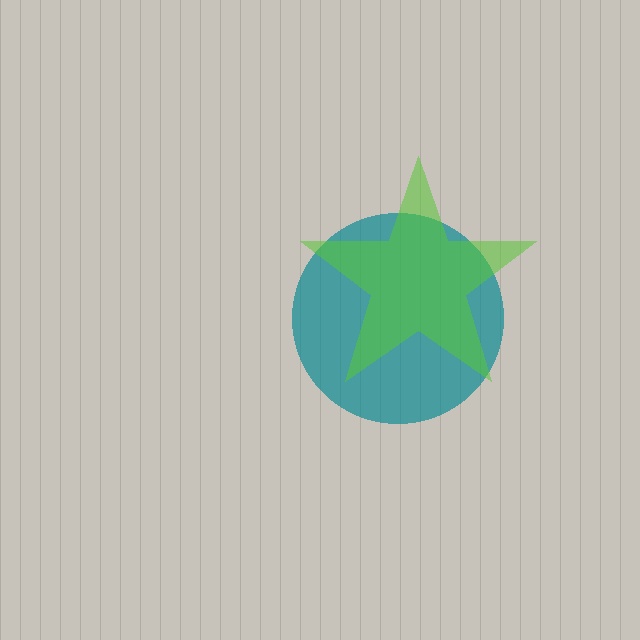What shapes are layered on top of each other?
The layered shapes are: a teal circle, a lime star.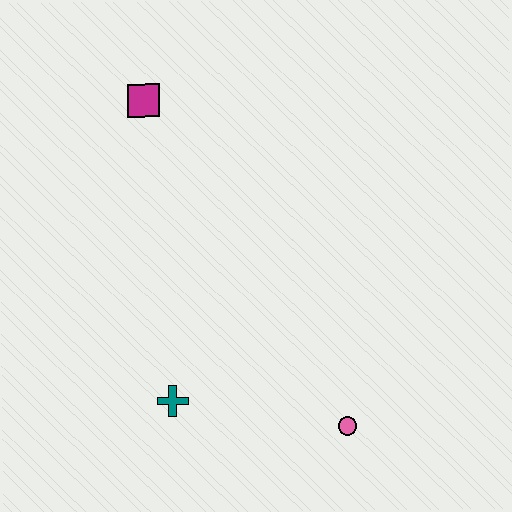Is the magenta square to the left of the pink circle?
Yes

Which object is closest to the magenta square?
The teal cross is closest to the magenta square.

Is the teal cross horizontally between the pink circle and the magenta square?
Yes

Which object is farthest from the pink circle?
The magenta square is farthest from the pink circle.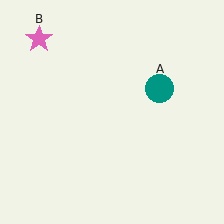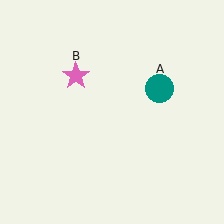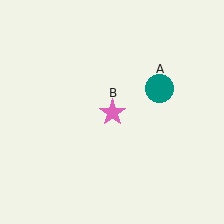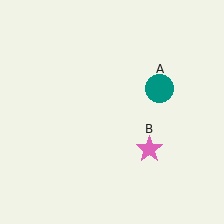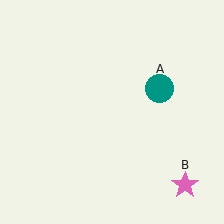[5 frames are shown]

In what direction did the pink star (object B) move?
The pink star (object B) moved down and to the right.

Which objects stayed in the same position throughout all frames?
Teal circle (object A) remained stationary.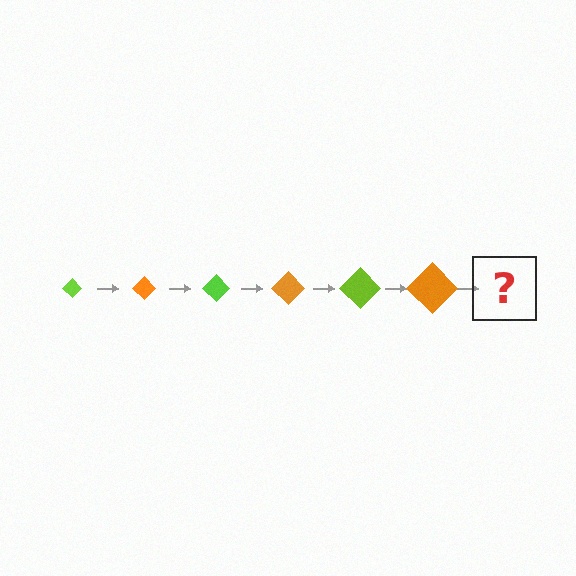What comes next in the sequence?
The next element should be a lime diamond, larger than the previous one.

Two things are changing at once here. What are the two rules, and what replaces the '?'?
The two rules are that the diamond grows larger each step and the color cycles through lime and orange. The '?' should be a lime diamond, larger than the previous one.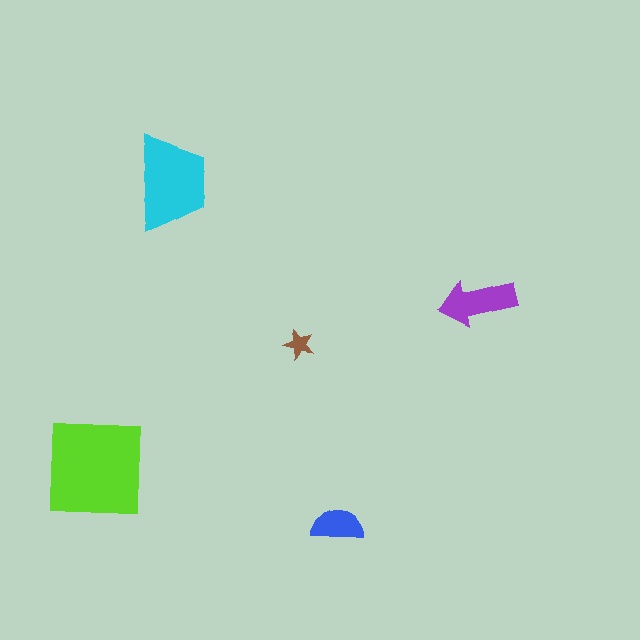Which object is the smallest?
The brown star.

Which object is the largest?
The lime square.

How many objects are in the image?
There are 5 objects in the image.